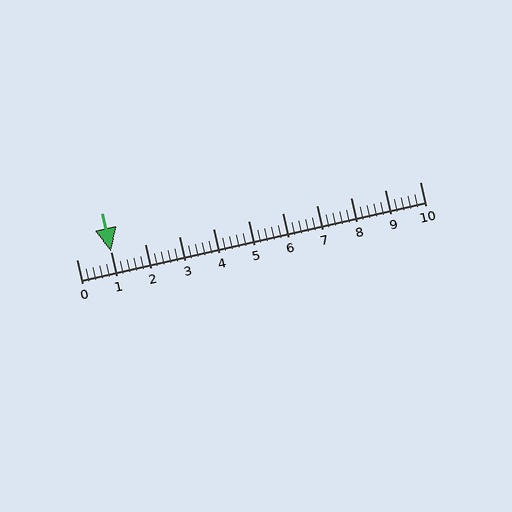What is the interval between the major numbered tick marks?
The major tick marks are spaced 1 units apart.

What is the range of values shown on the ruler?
The ruler shows values from 0 to 10.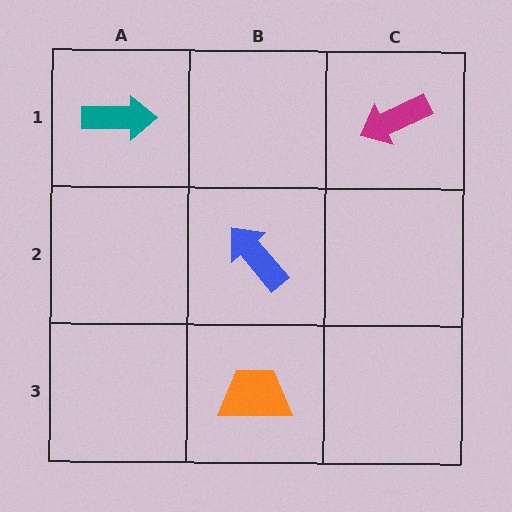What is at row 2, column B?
A blue arrow.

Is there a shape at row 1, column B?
No, that cell is empty.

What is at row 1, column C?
A magenta arrow.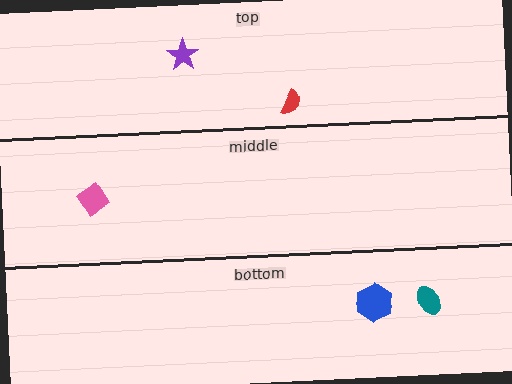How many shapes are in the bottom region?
2.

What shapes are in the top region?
The red semicircle, the purple star.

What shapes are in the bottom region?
The blue hexagon, the teal ellipse.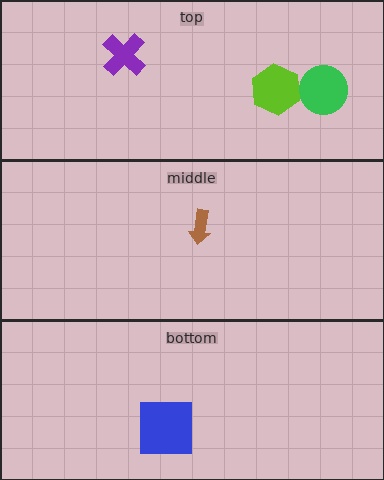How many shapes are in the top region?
3.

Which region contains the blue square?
The bottom region.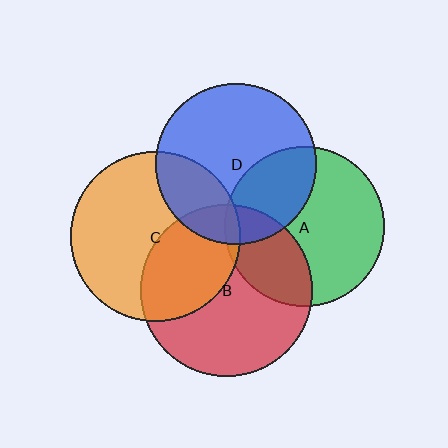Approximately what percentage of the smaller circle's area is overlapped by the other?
Approximately 15%.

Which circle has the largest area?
Circle B (red).